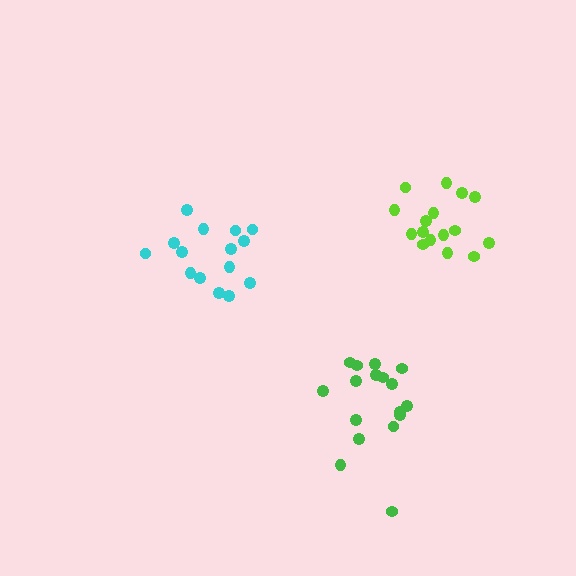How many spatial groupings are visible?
There are 3 spatial groupings.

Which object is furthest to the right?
The lime cluster is rightmost.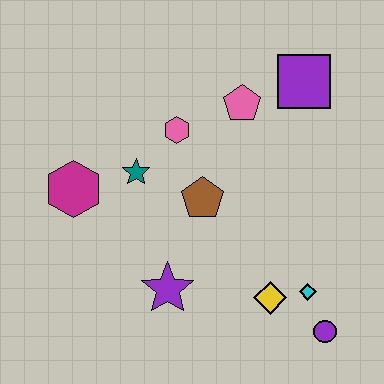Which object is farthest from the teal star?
The purple circle is farthest from the teal star.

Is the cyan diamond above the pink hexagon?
No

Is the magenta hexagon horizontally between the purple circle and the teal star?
No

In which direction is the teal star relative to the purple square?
The teal star is to the left of the purple square.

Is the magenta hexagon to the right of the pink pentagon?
No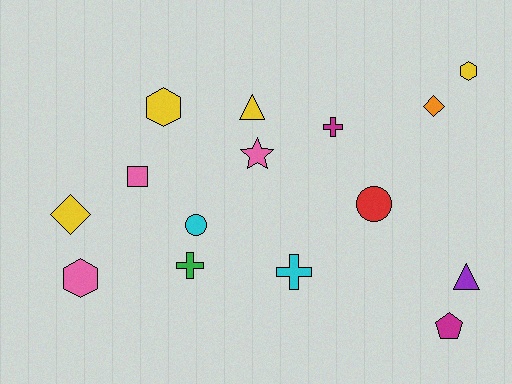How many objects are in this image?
There are 15 objects.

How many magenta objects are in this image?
There are 2 magenta objects.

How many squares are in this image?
There is 1 square.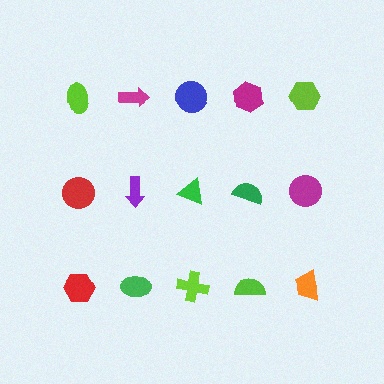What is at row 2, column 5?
A magenta circle.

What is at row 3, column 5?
An orange trapezoid.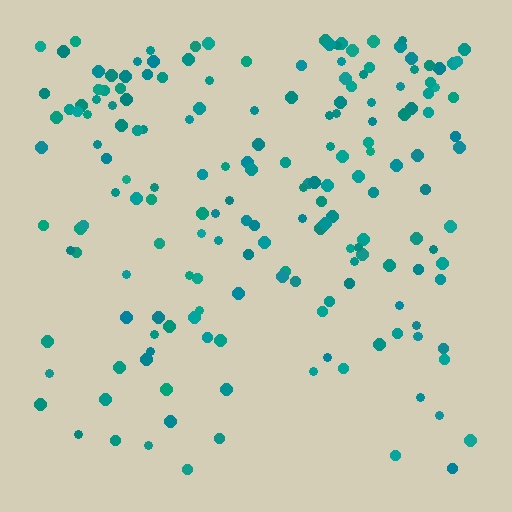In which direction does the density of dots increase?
From bottom to top, with the top side densest.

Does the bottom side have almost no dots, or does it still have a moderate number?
Still a moderate number, just noticeably fewer than the top.